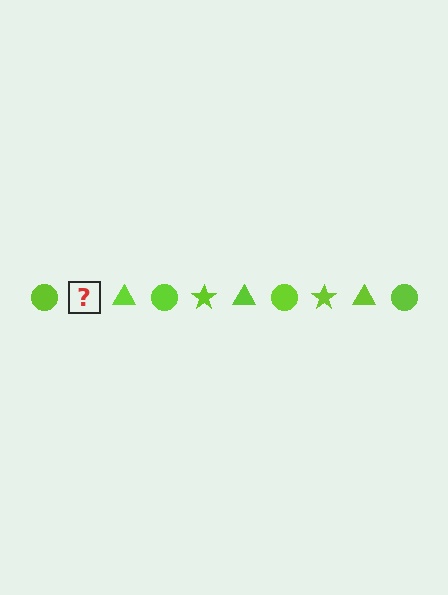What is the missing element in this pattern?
The missing element is a lime star.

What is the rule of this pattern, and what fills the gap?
The rule is that the pattern cycles through circle, star, triangle shapes in lime. The gap should be filled with a lime star.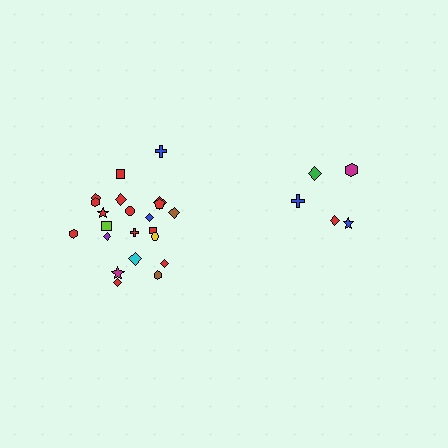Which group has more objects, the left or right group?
The left group.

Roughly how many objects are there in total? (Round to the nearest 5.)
Roughly 25 objects in total.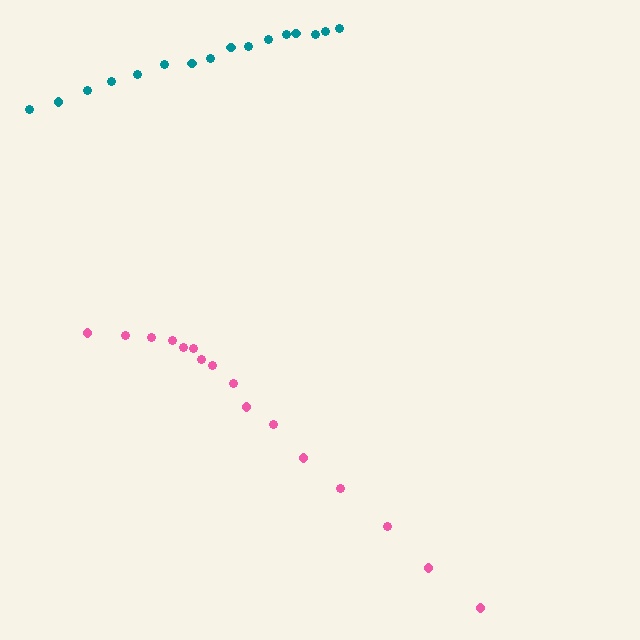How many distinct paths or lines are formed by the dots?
There are 2 distinct paths.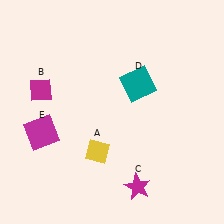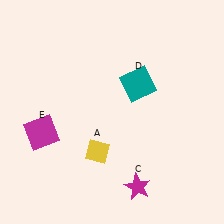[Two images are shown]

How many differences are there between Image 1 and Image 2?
There is 1 difference between the two images.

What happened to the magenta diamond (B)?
The magenta diamond (B) was removed in Image 2. It was in the top-left area of Image 1.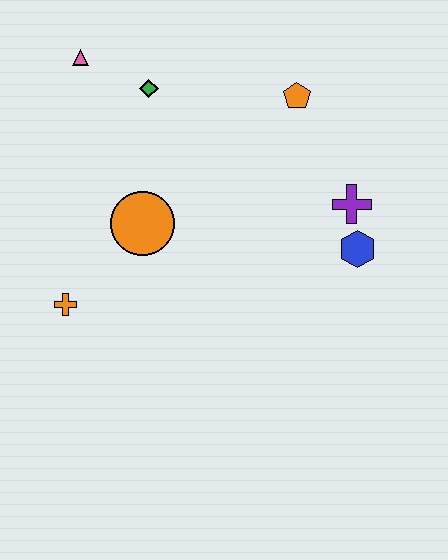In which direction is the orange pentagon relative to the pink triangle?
The orange pentagon is to the right of the pink triangle.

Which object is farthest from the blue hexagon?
The pink triangle is farthest from the blue hexagon.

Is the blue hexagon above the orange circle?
No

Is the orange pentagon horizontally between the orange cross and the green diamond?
No